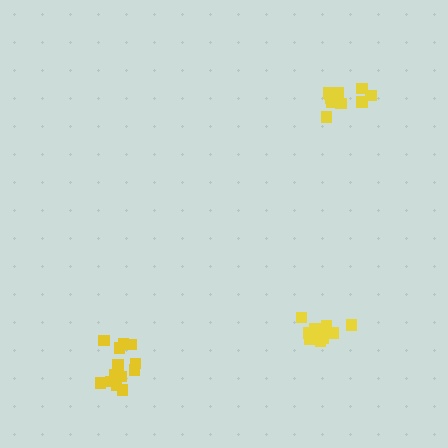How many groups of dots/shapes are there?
There are 3 groups.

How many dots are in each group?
Group 1: 12 dots, Group 2: 13 dots, Group 3: 12 dots (37 total).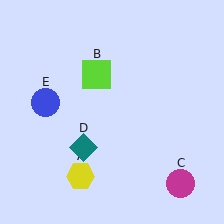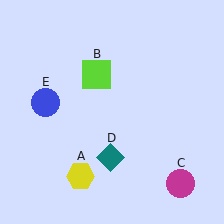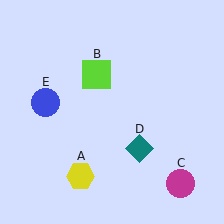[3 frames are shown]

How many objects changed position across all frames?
1 object changed position: teal diamond (object D).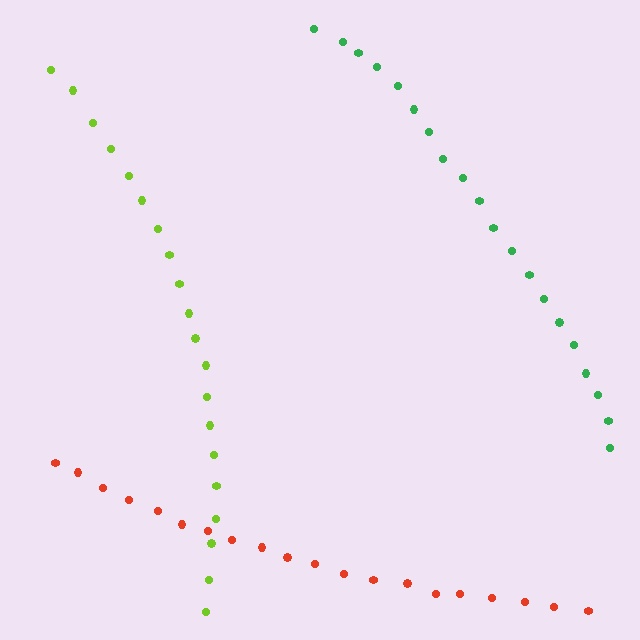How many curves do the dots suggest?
There are 3 distinct paths.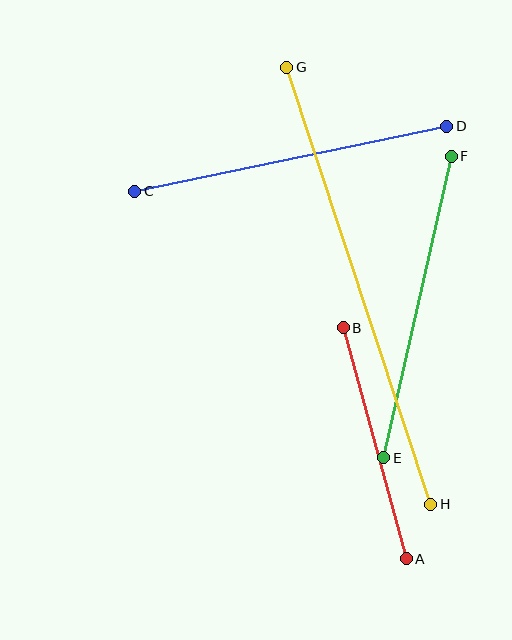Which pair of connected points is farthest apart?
Points G and H are farthest apart.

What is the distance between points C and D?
The distance is approximately 319 pixels.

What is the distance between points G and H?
The distance is approximately 460 pixels.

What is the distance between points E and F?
The distance is approximately 309 pixels.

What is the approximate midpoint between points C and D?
The midpoint is at approximately (291, 159) pixels.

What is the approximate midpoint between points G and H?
The midpoint is at approximately (359, 286) pixels.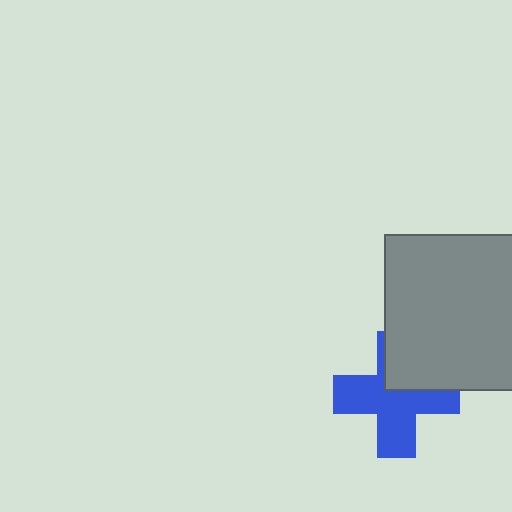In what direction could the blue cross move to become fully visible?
The blue cross could move down. That would shift it out from behind the gray square entirely.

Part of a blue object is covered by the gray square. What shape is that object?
It is a cross.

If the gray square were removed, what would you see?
You would see the complete blue cross.